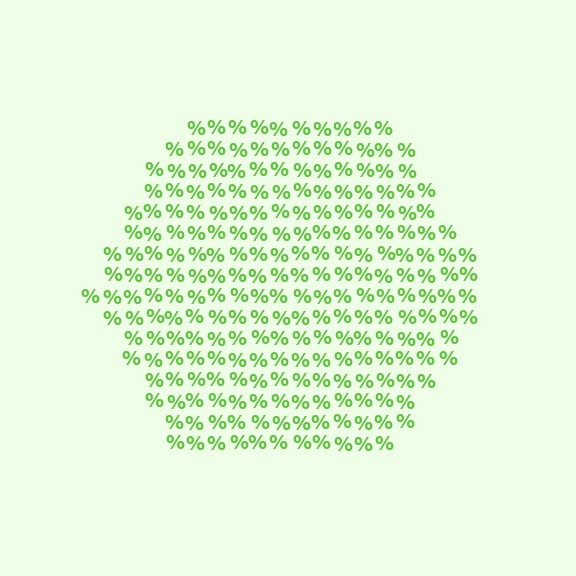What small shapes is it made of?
It is made of small percent signs.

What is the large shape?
The large shape is a hexagon.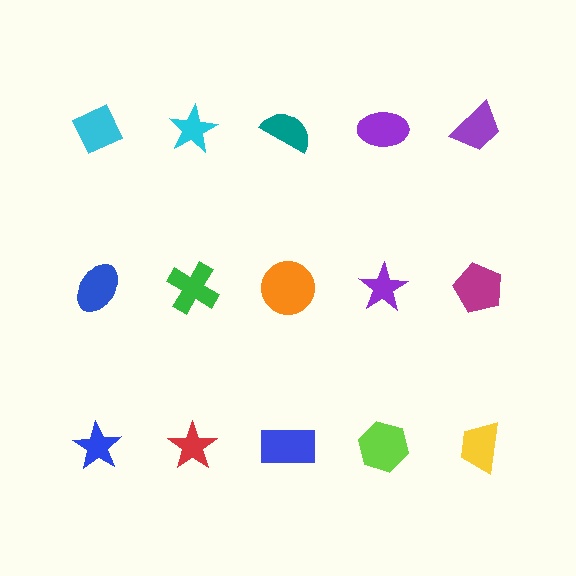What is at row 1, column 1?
A cyan diamond.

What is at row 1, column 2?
A cyan star.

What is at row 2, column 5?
A magenta pentagon.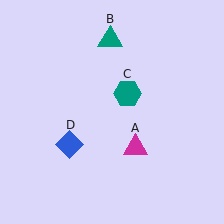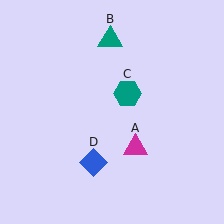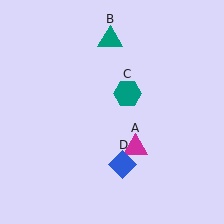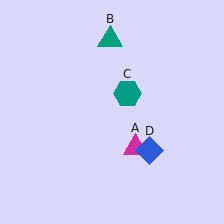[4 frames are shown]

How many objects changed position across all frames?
1 object changed position: blue diamond (object D).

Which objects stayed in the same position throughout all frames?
Magenta triangle (object A) and teal triangle (object B) and teal hexagon (object C) remained stationary.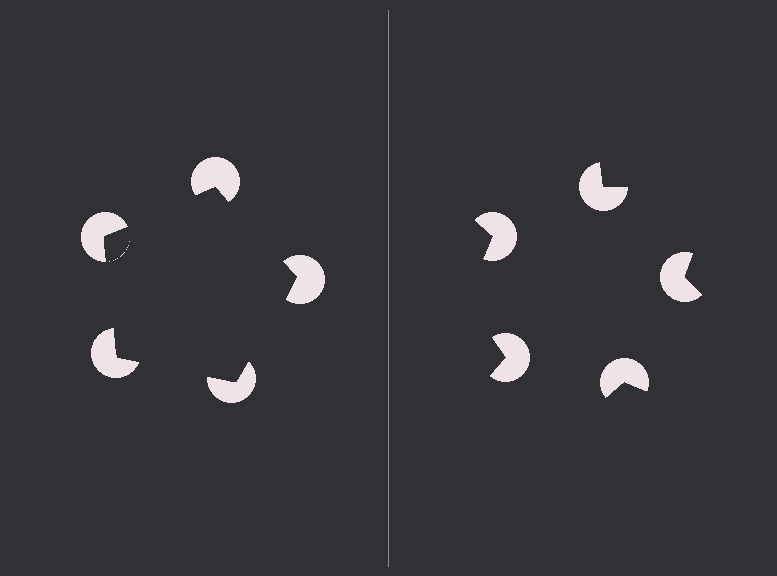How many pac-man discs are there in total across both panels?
10 — 5 on each side.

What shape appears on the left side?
An illusory pentagon.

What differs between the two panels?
The pac-man discs are positioned identically on both sides; only the wedge orientations differ. On the left they align to a pentagon; on the right they are misaligned.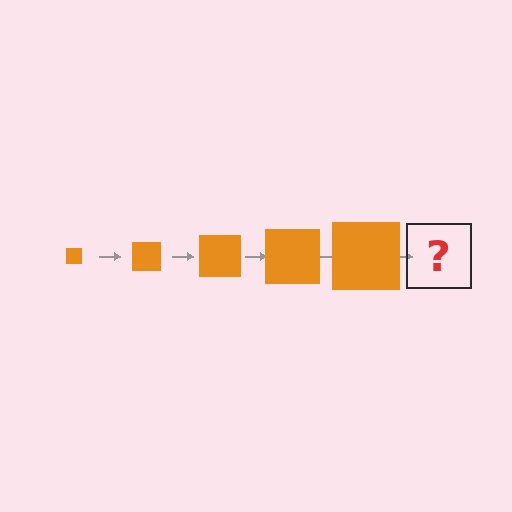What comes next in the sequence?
The next element should be an orange square, larger than the previous one.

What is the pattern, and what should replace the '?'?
The pattern is that the square gets progressively larger each step. The '?' should be an orange square, larger than the previous one.